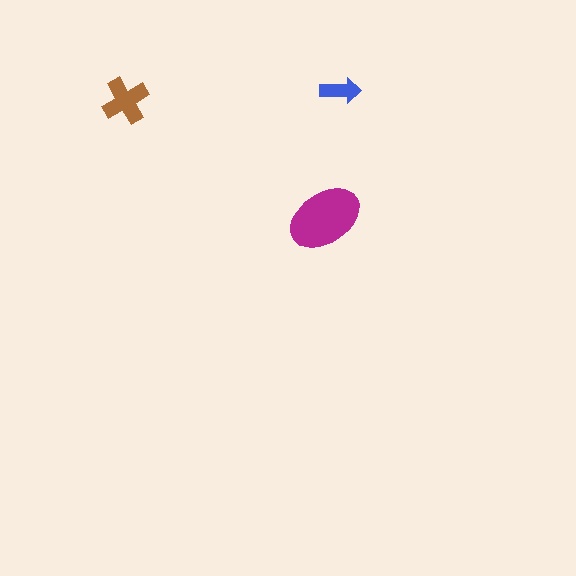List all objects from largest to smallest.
The magenta ellipse, the brown cross, the blue arrow.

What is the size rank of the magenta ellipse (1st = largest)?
1st.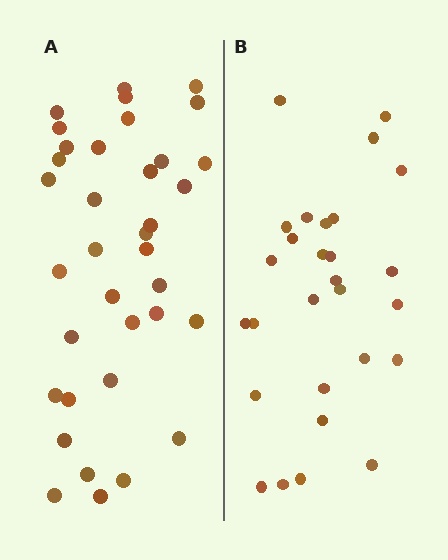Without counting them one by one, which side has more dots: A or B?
Region A (the left region) has more dots.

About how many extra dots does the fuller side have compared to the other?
Region A has roughly 8 or so more dots than region B.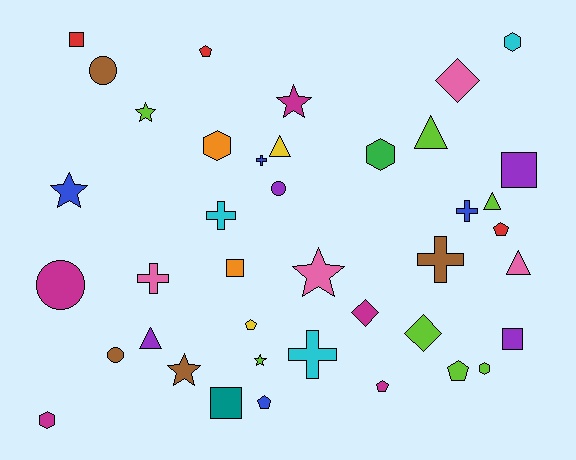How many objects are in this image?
There are 40 objects.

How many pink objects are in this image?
There are 4 pink objects.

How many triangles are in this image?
There are 5 triangles.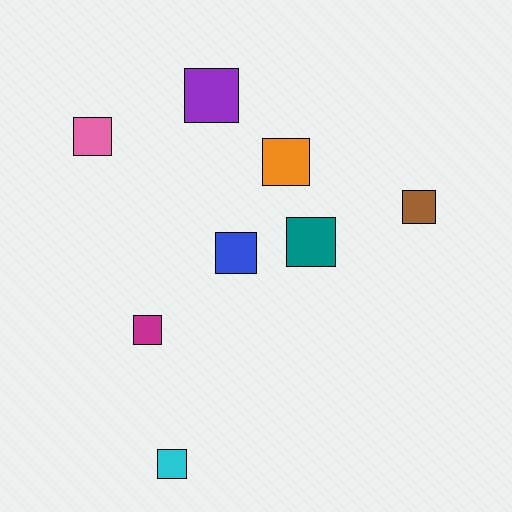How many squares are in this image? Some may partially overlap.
There are 8 squares.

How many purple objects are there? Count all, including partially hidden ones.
There is 1 purple object.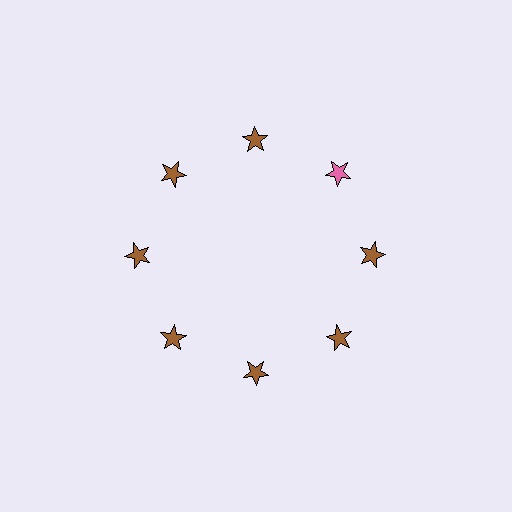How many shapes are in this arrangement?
There are 8 shapes arranged in a ring pattern.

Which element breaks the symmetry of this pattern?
The pink star at roughly the 2 o'clock position breaks the symmetry. All other shapes are brown stars.